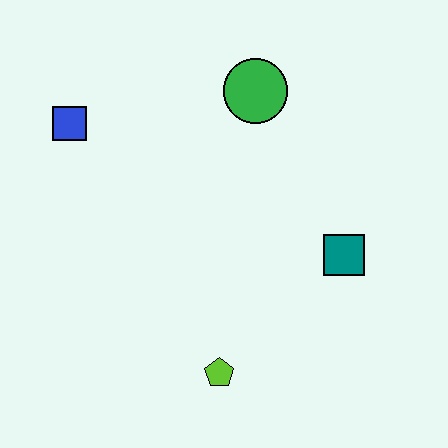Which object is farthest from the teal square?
The blue square is farthest from the teal square.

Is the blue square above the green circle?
No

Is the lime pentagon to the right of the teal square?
No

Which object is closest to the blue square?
The green circle is closest to the blue square.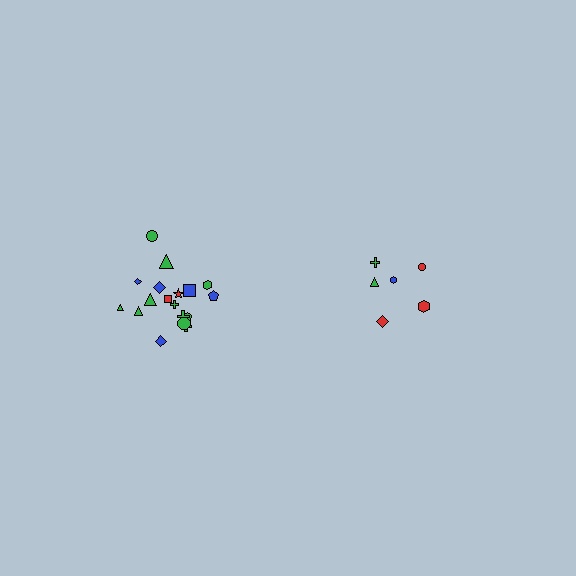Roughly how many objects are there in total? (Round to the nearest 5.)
Roughly 25 objects in total.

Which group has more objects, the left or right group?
The left group.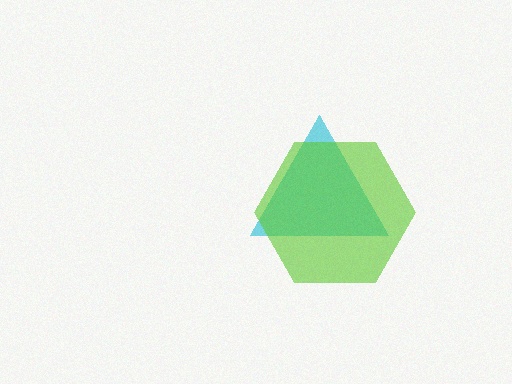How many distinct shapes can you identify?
There are 2 distinct shapes: a cyan triangle, a lime hexagon.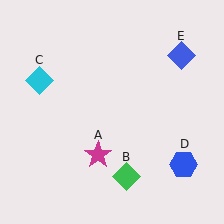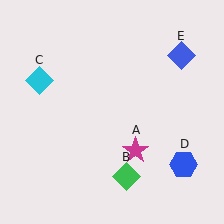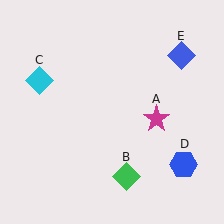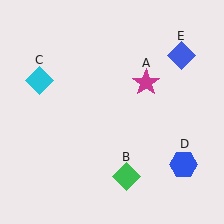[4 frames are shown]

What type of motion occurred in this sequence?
The magenta star (object A) rotated counterclockwise around the center of the scene.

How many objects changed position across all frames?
1 object changed position: magenta star (object A).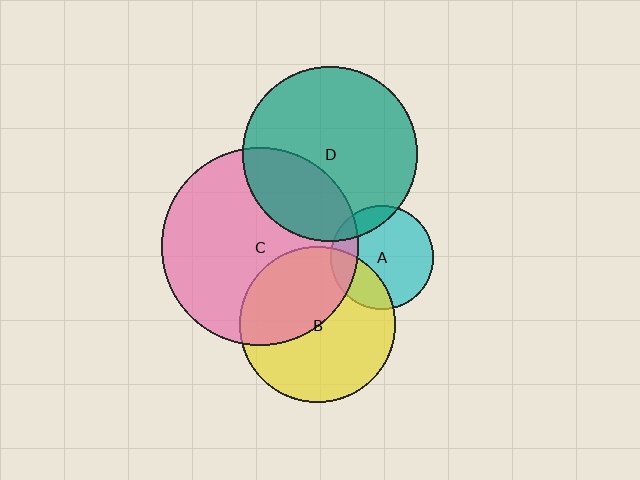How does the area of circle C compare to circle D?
Approximately 1.3 times.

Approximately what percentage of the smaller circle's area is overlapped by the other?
Approximately 45%.